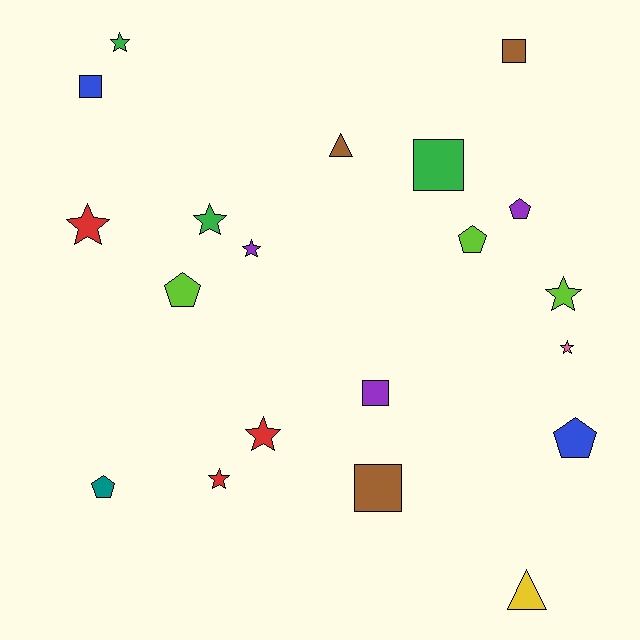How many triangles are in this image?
There are 2 triangles.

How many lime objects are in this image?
There are 3 lime objects.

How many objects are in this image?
There are 20 objects.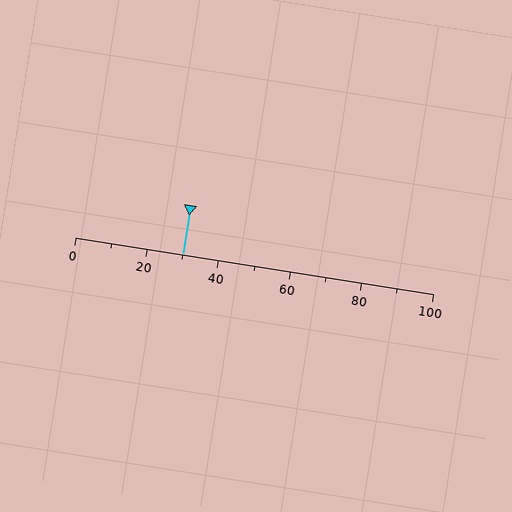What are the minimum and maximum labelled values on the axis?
The axis runs from 0 to 100.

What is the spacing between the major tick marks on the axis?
The major ticks are spaced 20 apart.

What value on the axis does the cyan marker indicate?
The marker indicates approximately 30.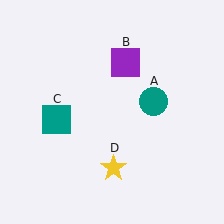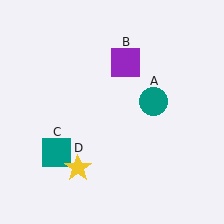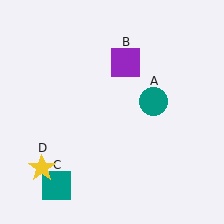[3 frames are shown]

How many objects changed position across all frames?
2 objects changed position: teal square (object C), yellow star (object D).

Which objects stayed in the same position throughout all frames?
Teal circle (object A) and purple square (object B) remained stationary.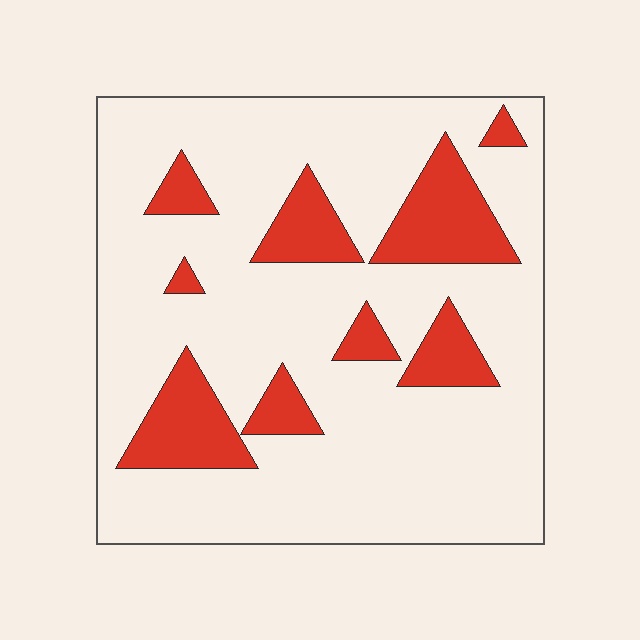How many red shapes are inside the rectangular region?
9.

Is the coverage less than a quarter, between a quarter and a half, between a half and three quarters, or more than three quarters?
Less than a quarter.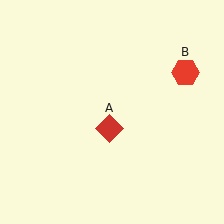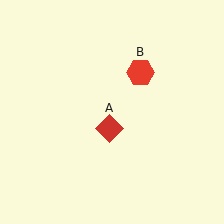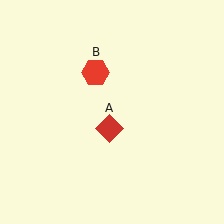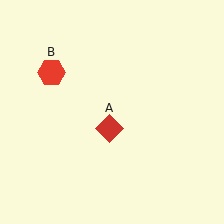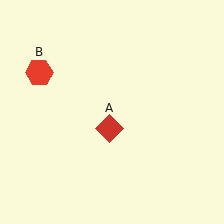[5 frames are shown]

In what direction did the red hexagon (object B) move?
The red hexagon (object B) moved left.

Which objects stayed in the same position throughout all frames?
Red diamond (object A) remained stationary.